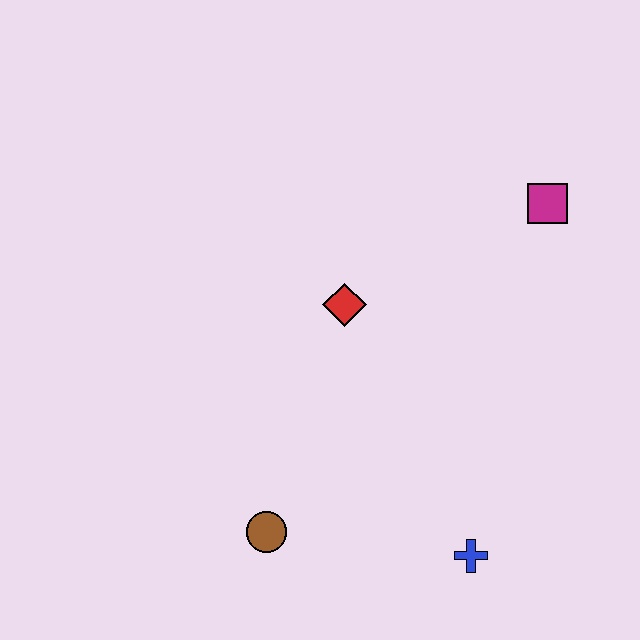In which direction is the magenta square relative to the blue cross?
The magenta square is above the blue cross.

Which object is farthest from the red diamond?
The blue cross is farthest from the red diamond.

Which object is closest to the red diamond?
The magenta square is closest to the red diamond.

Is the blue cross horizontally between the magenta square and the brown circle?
Yes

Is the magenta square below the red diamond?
No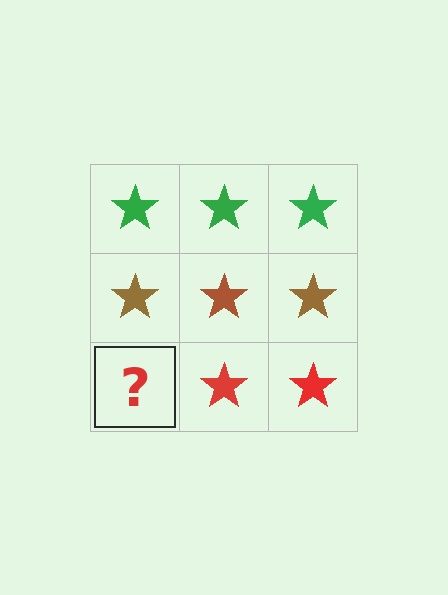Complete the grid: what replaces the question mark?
The question mark should be replaced with a red star.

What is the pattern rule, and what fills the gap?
The rule is that each row has a consistent color. The gap should be filled with a red star.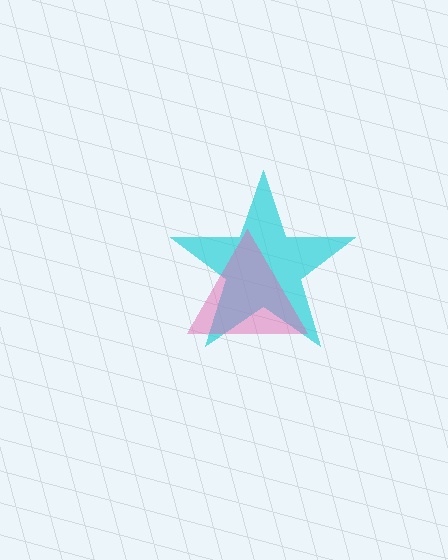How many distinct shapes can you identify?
There are 2 distinct shapes: a cyan star, a pink triangle.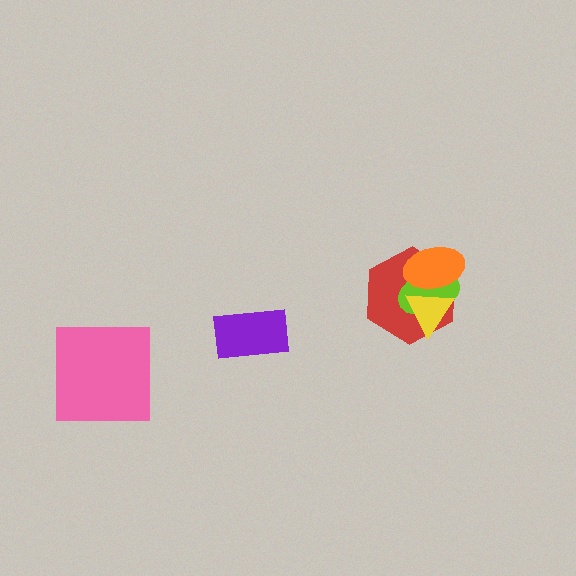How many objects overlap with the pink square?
0 objects overlap with the pink square.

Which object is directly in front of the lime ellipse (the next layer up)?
The yellow triangle is directly in front of the lime ellipse.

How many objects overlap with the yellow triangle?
3 objects overlap with the yellow triangle.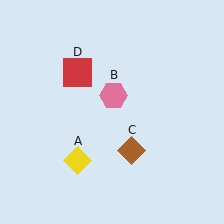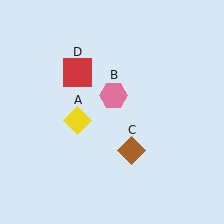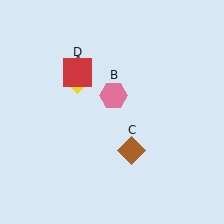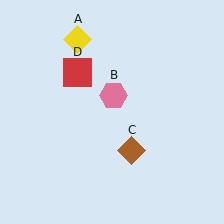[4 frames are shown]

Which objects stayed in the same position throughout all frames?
Pink hexagon (object B) and brown diamond (object C) and red square (object D) remained stationary.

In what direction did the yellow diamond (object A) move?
The yellow diamond (object A) moved up.